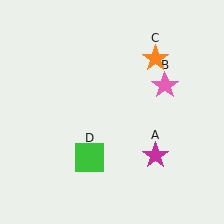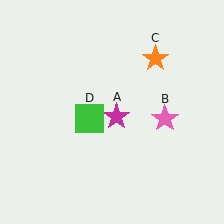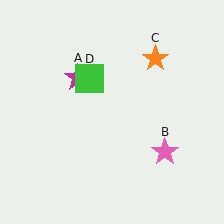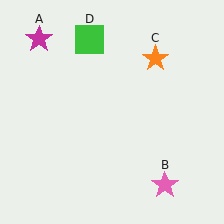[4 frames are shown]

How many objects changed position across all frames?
3 objects changed position: magenta star (object A), pink star (object B), green square (object D).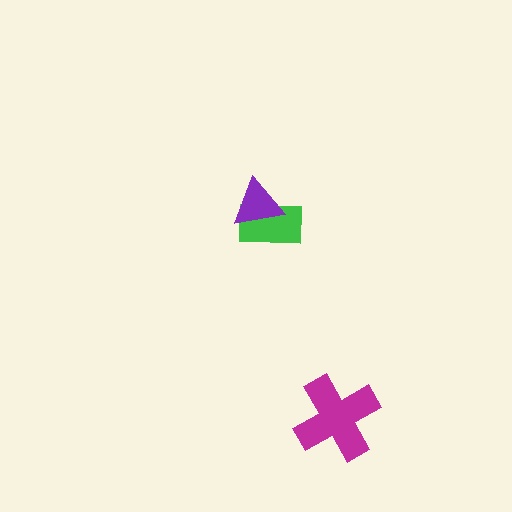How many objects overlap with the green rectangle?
1 object overlaps with the green rectangle.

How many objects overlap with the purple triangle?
1 object overlaps with the purple triangle.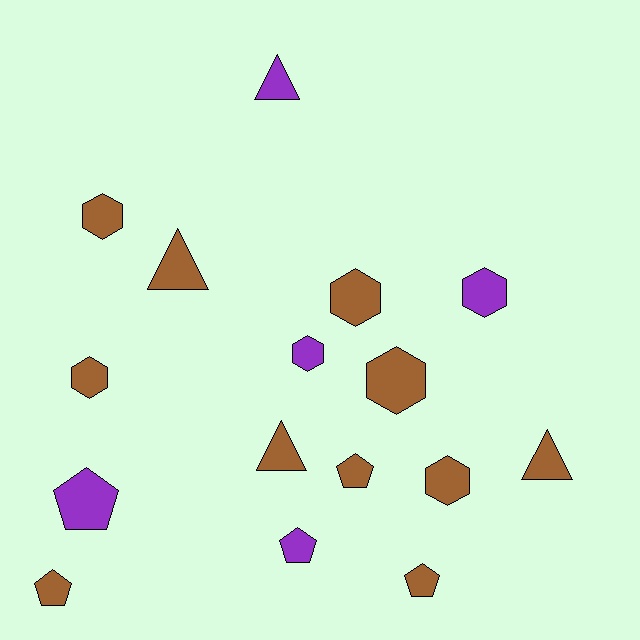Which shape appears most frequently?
Hexagon, with 7 objects.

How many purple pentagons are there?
There are 2 purple pentagons.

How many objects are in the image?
There are 16 objects.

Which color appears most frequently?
Brown, with 11 objects.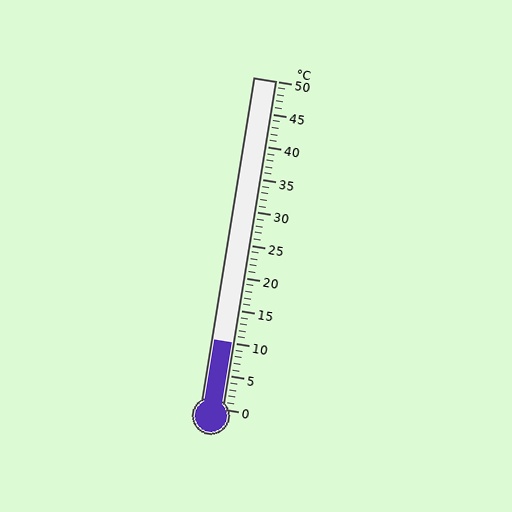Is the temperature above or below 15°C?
The temperature is below 15°C.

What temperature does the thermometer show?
The thermometer shows approximately 10°C.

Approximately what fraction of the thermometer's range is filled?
The thermometer is filled to approximately 20% of its range.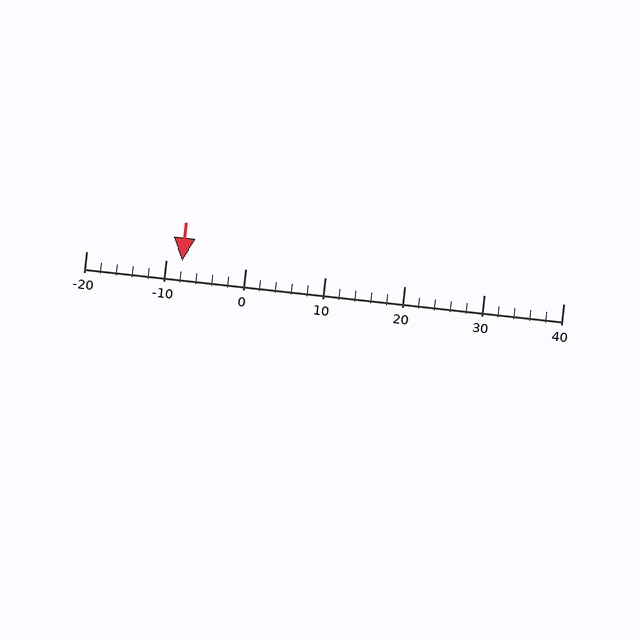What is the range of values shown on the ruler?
The ruler shows values from -20 to 40.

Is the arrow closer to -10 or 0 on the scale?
The arrow is closer to -10.